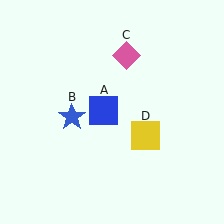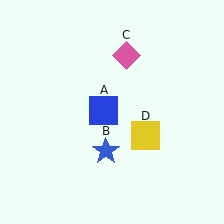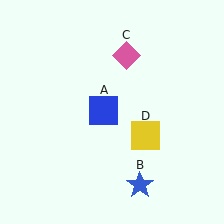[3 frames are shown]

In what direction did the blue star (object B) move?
The blue star (object B) moved down and to the right.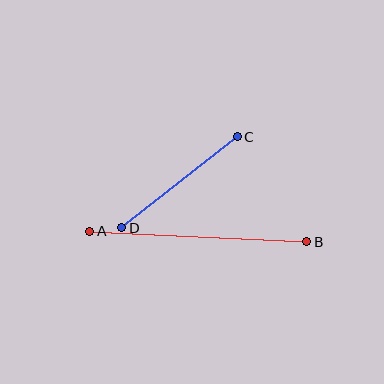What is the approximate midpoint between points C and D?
The midpoint is at approximately (179, 182) pixels.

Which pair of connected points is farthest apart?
Points A and B are farthest apart.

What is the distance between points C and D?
The distance is approximately 147 pixels.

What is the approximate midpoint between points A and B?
The midpoint is at approximately (198, 236) pixels.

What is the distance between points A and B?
The distance is approximately 217 pixels.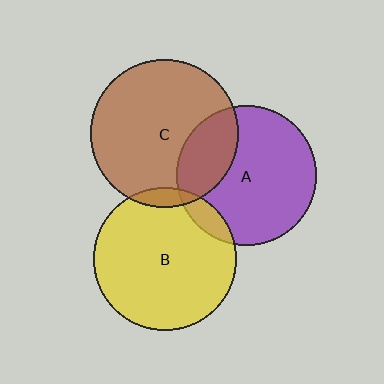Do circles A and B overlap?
Yes.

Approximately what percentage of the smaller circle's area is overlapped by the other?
Approximately 10%.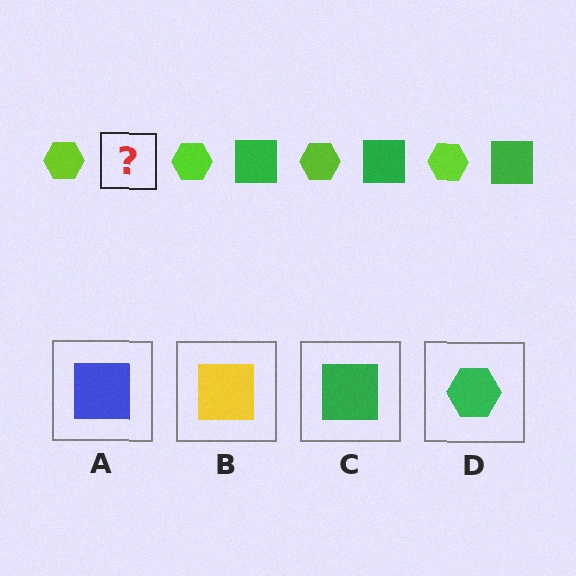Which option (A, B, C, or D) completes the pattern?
C.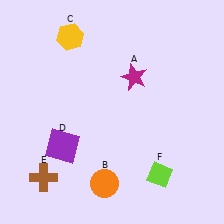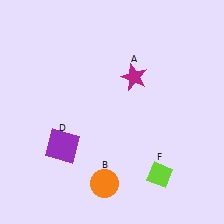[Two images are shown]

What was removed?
The brown cross (E), the yellow hexagon (C) were removed in Image 2.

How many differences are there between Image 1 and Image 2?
There are 2 differences between the two images.